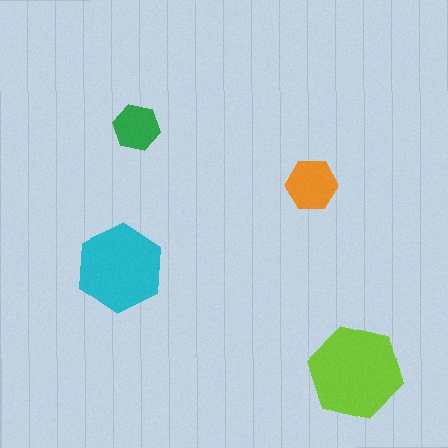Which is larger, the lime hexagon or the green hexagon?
The lime one.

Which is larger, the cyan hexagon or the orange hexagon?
The cyan one.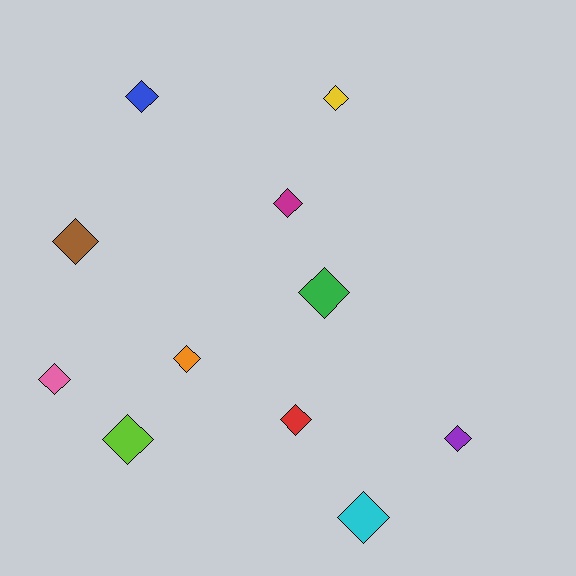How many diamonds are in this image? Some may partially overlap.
There are 11 diamonds.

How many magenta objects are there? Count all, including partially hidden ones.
There is 1 magenta object.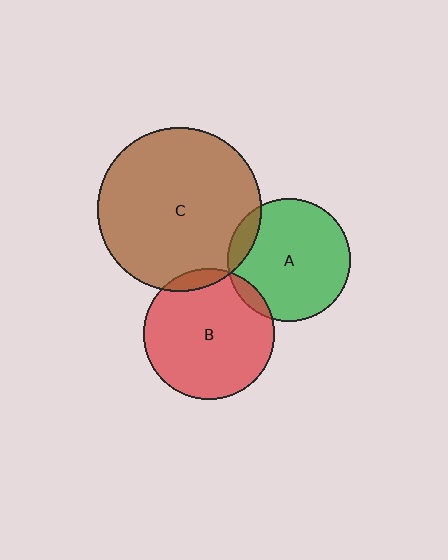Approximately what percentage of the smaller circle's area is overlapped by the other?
Approximately 5%.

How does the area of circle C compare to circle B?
Approximately 1.6 times.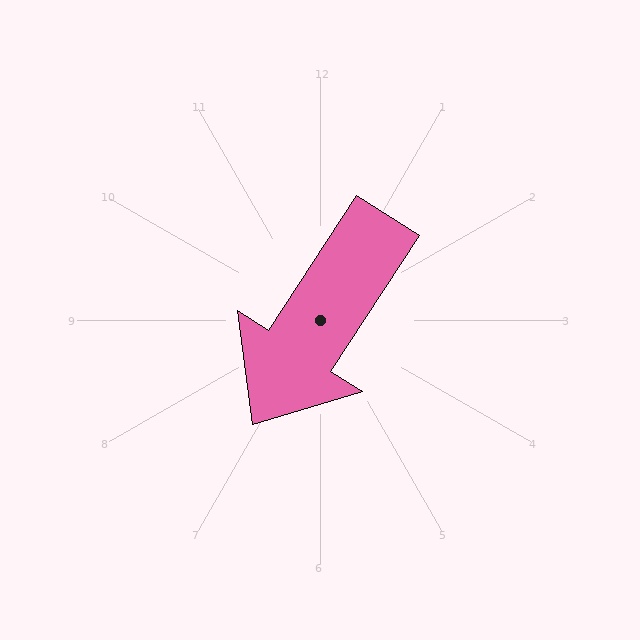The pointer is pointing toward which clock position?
Roughly 7 o'clock.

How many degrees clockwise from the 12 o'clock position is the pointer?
Approximately 213 degrees.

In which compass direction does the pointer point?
Southwest.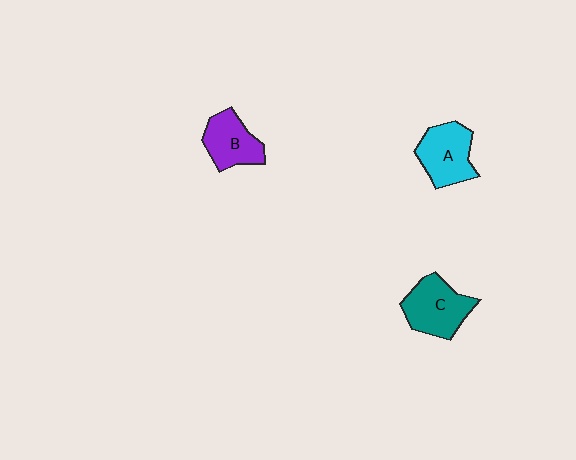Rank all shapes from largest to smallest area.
From largest to smallest: C (teal), A (cyan), B (purple).